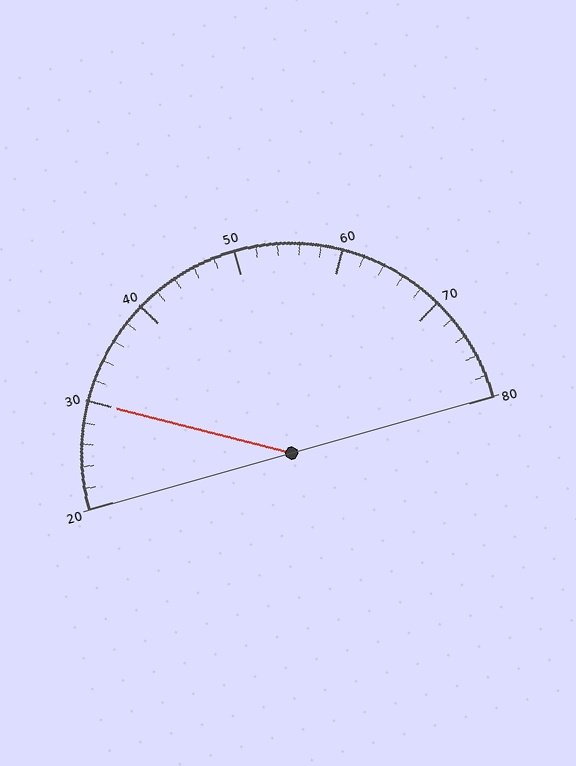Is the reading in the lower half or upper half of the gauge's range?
The reading is in the lower half of the range (20 to 80).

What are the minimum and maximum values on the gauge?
The gauge ranges from 20 to 80.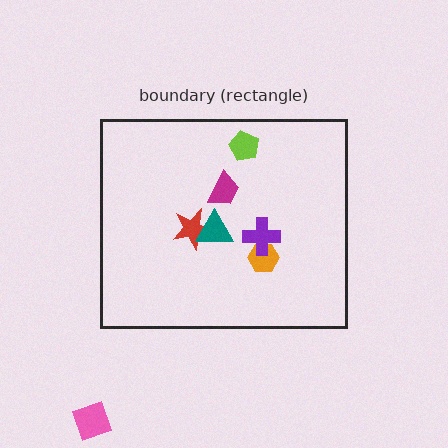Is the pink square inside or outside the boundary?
Outside.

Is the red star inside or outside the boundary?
Inside.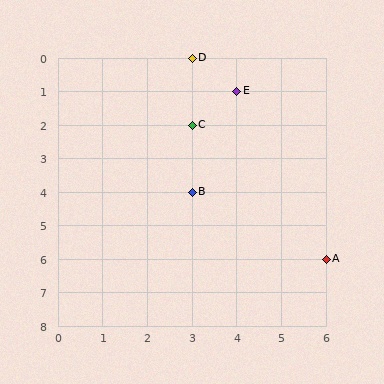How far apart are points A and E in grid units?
Points A and E are 2 columns and 5 rows apart (about 5.4 grid units diagonally).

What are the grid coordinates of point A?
Point A is at grid coordinates (6, 6).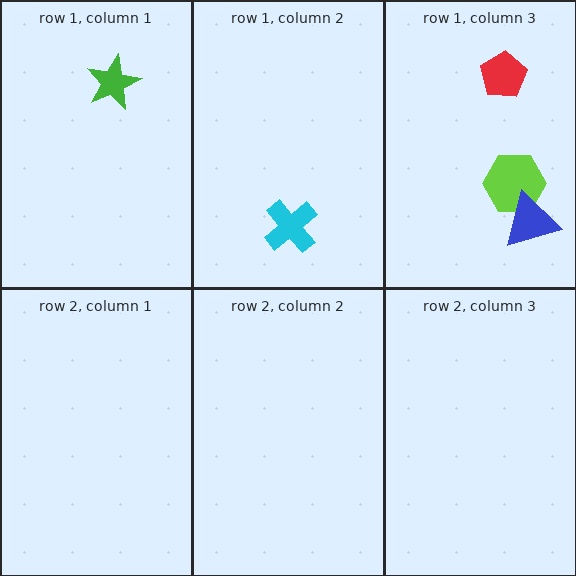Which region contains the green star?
The row 1, column 1 region.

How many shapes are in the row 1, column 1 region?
1.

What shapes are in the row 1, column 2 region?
The cyan cross.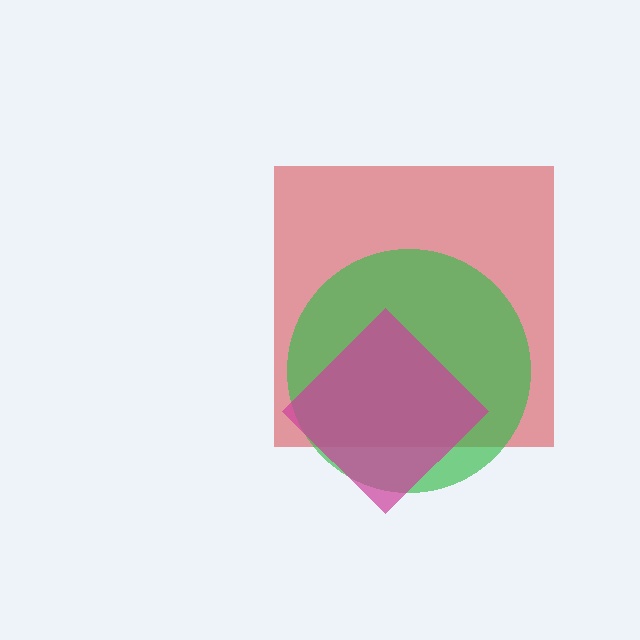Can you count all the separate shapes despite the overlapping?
Yes, there are 3 separate shapes.